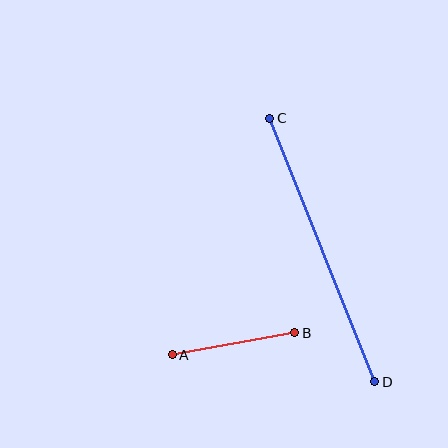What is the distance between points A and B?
The distance is approximately 124 pixels.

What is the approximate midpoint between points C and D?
The midpoint is at approximately (322, 250) pixels.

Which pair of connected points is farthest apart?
Points C and D are farthest apart.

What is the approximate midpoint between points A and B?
The midpoint is at approximately (233, 344) pixels.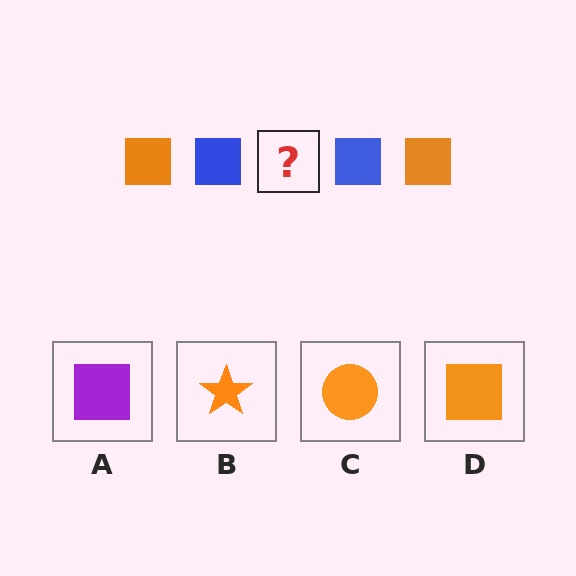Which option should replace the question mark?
Option D.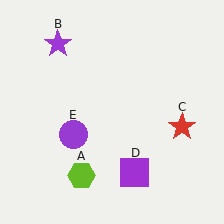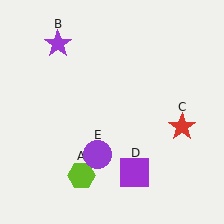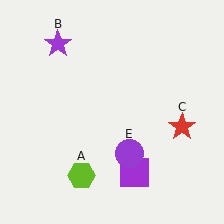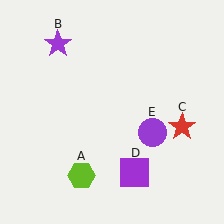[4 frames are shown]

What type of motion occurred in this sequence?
The purple circle (object E) rotated counterclockwise around the center of the scene.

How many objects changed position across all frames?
1 object changed position: purple circle (object E).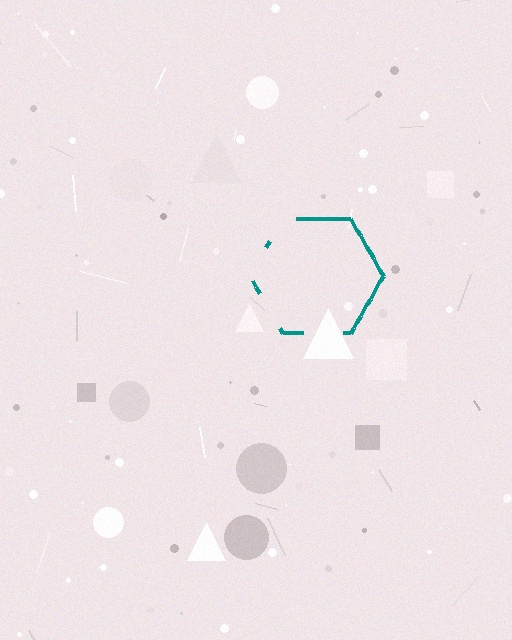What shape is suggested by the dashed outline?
The dashed outline suggests a hexagon.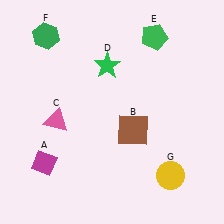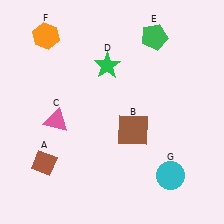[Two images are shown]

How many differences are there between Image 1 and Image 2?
There are 3 differences between the two images.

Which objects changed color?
A changed from magenta to brown. F changed from green to orange. G changed from yellow to cyan.